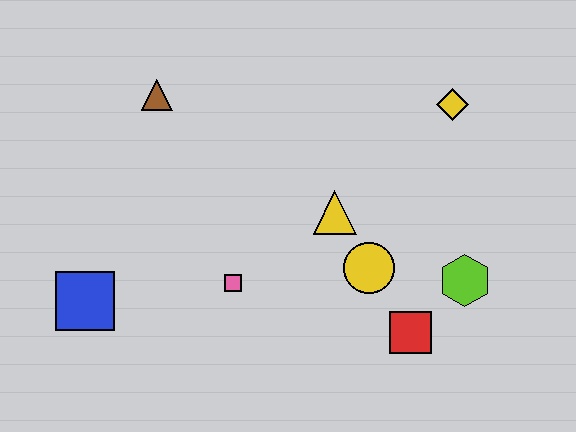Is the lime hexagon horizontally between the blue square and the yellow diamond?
No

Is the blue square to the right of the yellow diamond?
No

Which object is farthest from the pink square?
The yellow diamond is farthest from the pink square.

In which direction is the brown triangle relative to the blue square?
The brown triangle is above the blue square.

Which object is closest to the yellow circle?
The yellow triangle is closest to the yellow circle.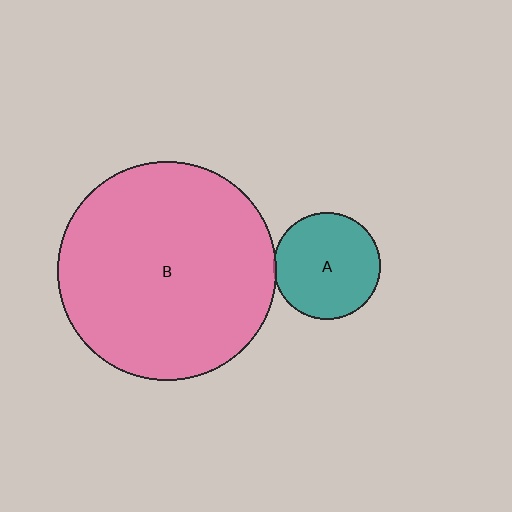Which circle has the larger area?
Circle B (pink).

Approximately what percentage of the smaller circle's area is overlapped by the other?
Approximately 5%.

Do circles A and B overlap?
Yes.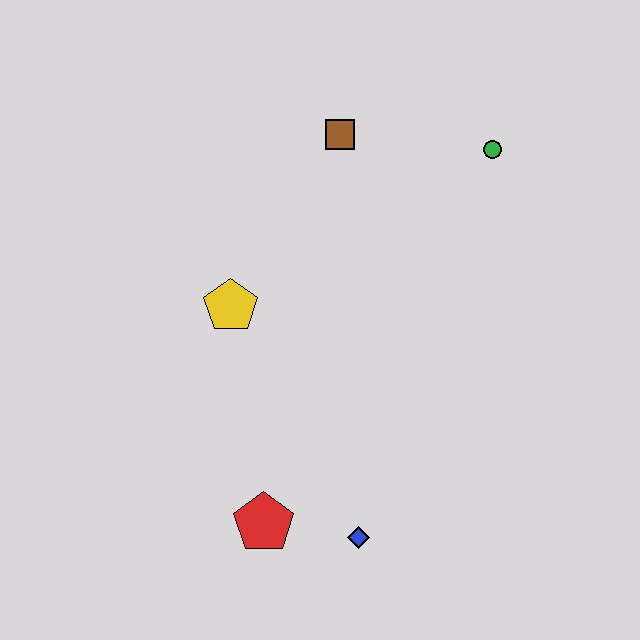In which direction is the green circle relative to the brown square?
The green circle is to the right of the brown square.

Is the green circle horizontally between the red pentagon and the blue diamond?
No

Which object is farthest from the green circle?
The red pentagon is farthest from the green circle.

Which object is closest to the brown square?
The green circle is closest to the brown square.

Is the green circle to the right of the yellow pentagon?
Yes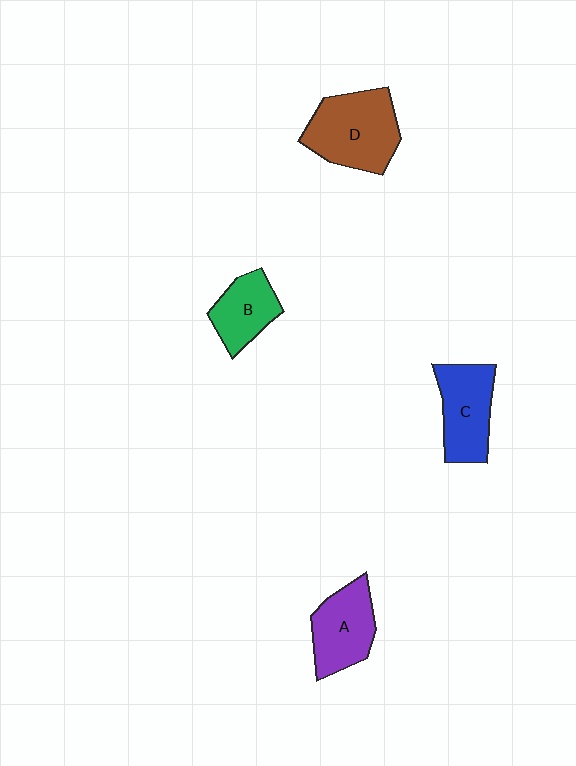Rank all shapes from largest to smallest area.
From largest to smallest: D (brown), C (blue), A (purple), B (green).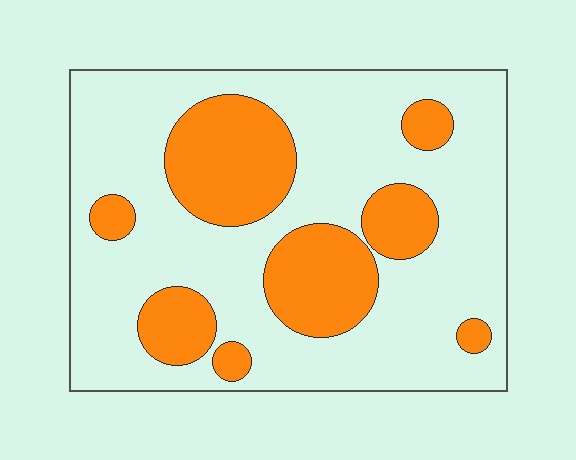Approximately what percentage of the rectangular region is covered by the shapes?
Approximately 30%.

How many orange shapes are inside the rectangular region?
8.